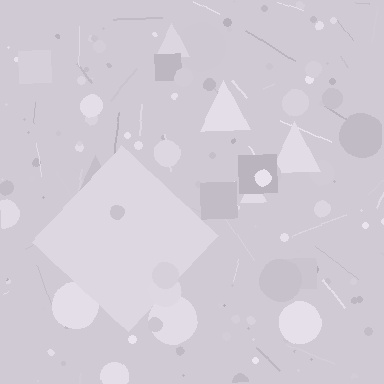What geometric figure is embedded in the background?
A diamond is embedded in the background.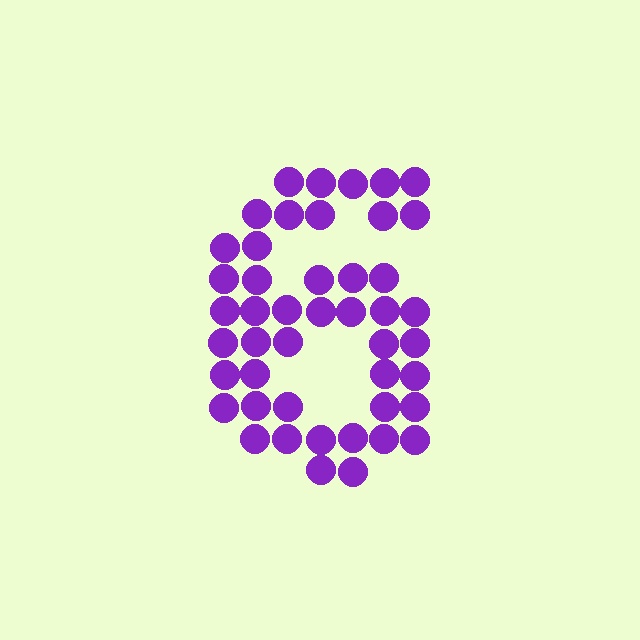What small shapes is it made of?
It is made of small circles.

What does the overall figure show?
The overall figure shows the digit 6.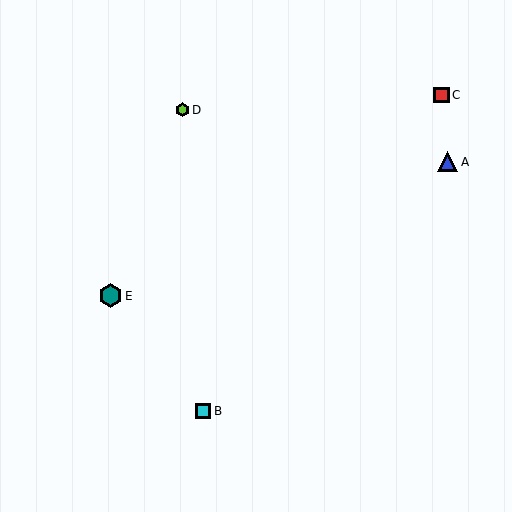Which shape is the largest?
The teal hexagon (labeled E) is the largest.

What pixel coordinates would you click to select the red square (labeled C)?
Click at (441, 95) to select the red square C.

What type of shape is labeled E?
Shape E is a teal hexagon.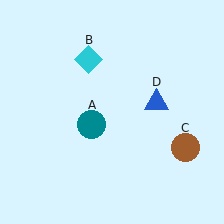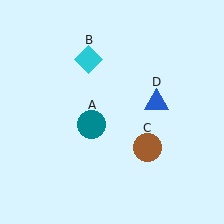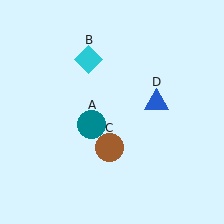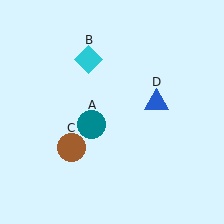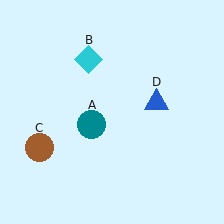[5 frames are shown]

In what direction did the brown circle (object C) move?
The brown circle (object C) moved left.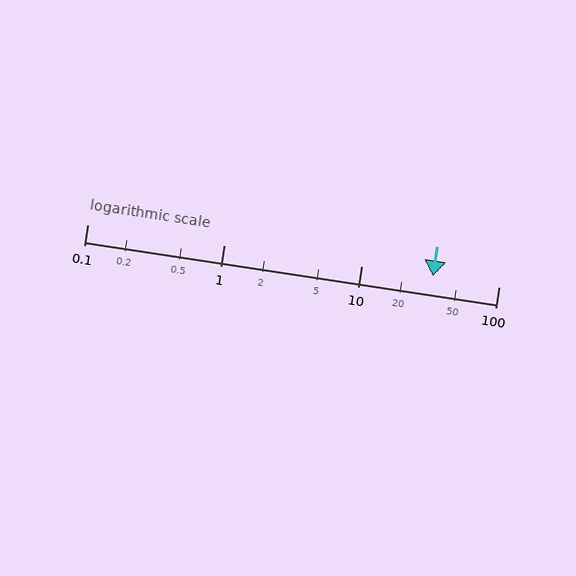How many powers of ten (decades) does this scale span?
The scale spans 3 decades, from 0.1 to 100.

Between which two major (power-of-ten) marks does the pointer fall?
The pointer is between 10 and 100.